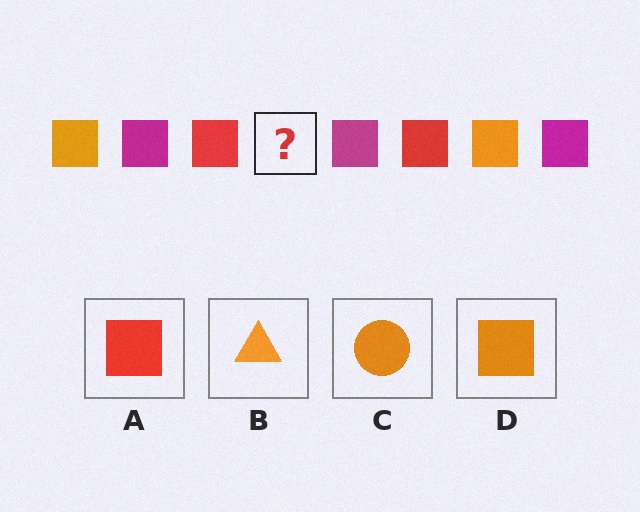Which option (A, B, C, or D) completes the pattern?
D.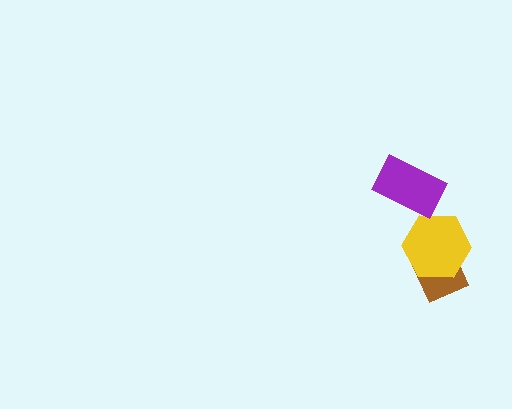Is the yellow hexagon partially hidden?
No, no other shape covers it.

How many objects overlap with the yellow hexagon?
1 object overlaps with the yellow hexagon.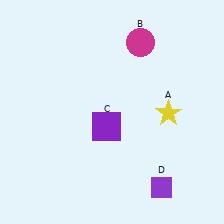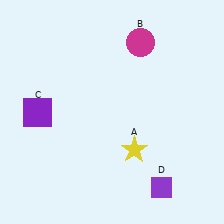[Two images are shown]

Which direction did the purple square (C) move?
The purple square (C) moved left.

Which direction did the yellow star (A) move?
The yellow star (A) moved down.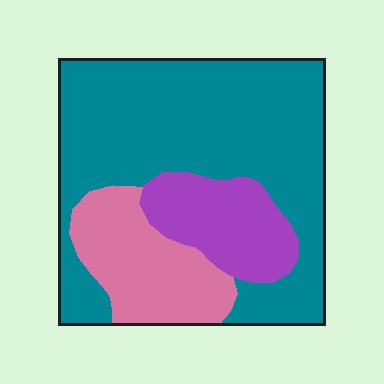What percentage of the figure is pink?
Pink covers roughly 20% of the figure.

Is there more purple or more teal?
Teal.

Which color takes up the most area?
Teal, at roughly 65%.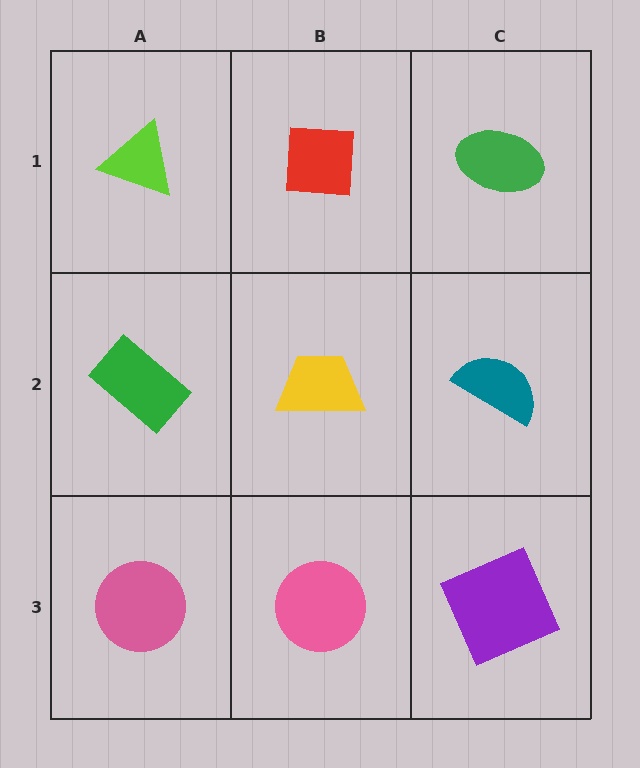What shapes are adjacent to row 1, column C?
A teal semicircle (row 2, column C), a red square (row 1, column B).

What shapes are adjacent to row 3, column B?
A yellow trapezoid (row 2, column B), a pink circle (row 3, column A), a purple square (row 3, column C).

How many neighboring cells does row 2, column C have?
3.